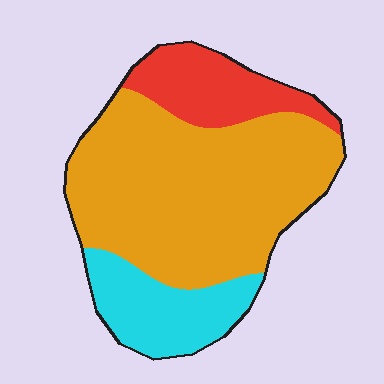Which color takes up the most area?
Orange, at roughly 65%.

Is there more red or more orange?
Orange.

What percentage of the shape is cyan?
Cyan takes up about one fifth (1/5) of the shape.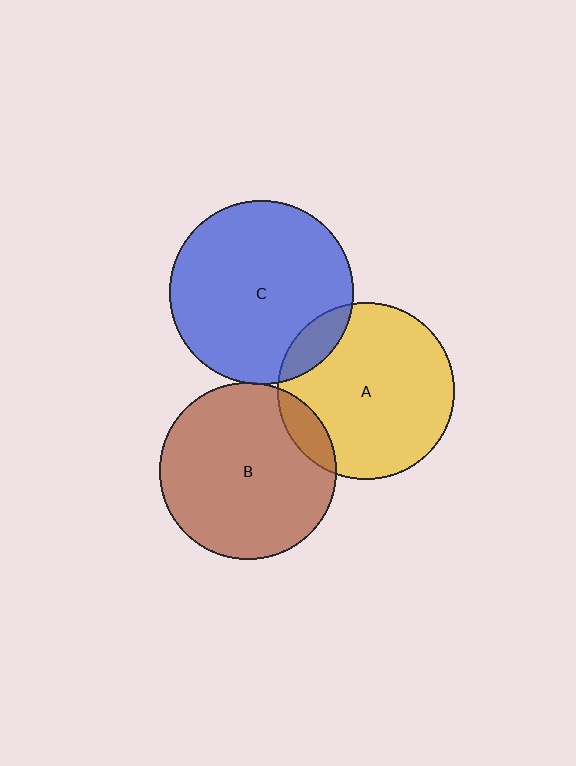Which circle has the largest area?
Circle C (blue).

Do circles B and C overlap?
Yes.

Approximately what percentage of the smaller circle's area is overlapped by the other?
Approximately 5%.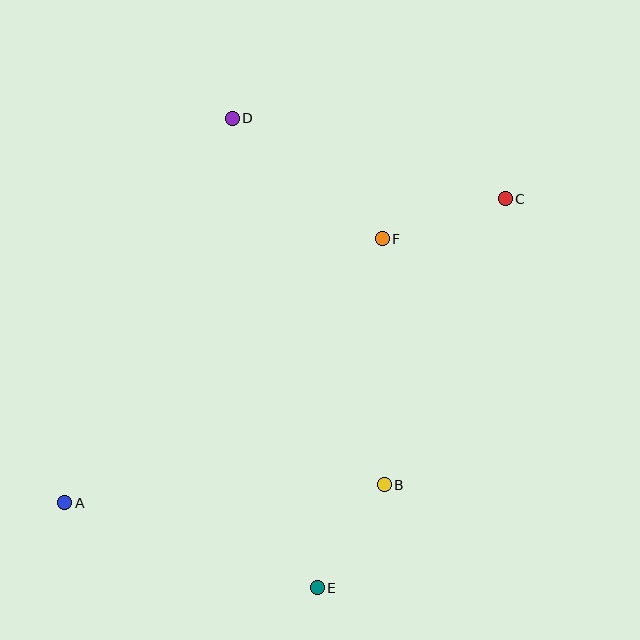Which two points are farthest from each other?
Points A and C are farthest from each other.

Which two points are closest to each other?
Points B and E are closest to each other.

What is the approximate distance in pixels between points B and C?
The distance between B and C is approximately 310 pixels.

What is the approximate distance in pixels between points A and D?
The distance between A and D is approximately 419 pixels.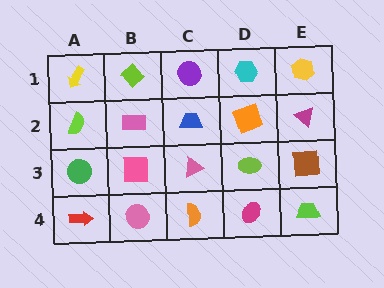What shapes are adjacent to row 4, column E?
A brown square (row 3, column E), a magenta ellipse (row 4, column D).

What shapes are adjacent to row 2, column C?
A purple circle (row 1, column C), a pink triangle (row 3, column C), a pink rectangle (row 2, column B), an orange square (row 2, column D).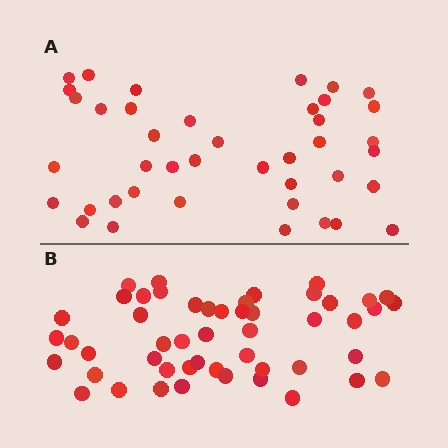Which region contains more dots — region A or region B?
Region B (the bottom region) has more dots.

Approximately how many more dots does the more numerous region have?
Region B has roughly 8 or so more dots than region A.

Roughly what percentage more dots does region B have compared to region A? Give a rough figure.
About 20% more.